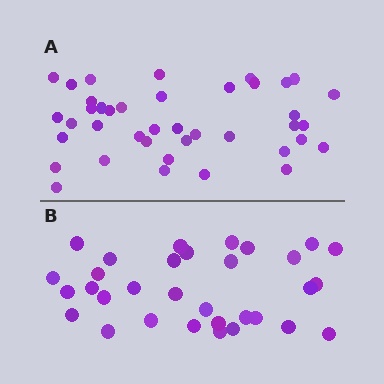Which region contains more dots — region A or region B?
Region A (the top region) has more dots.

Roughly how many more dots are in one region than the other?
Region A has roughly 8 or so more dots than region B.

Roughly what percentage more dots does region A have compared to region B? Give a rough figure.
About 25% more.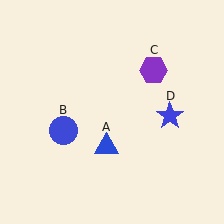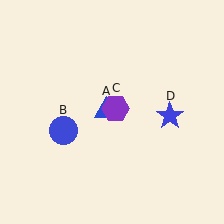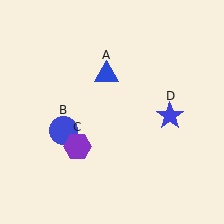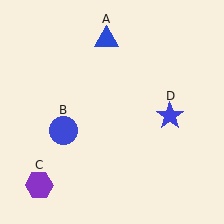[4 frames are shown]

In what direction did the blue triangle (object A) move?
The blue triangle (object A) moved up.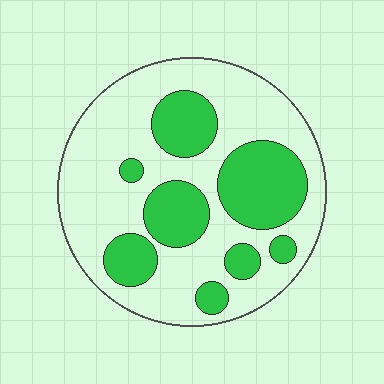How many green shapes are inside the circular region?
8.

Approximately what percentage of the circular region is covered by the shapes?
Approximately 35%.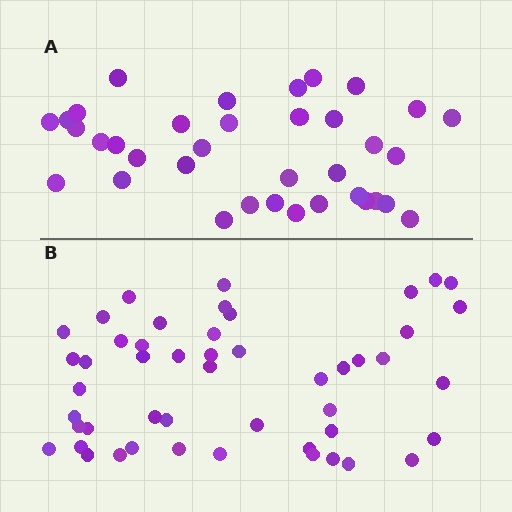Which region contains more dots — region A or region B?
Region B (the bottom region) has more dots.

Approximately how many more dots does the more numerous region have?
Region B has approximately 15 more dots than region A.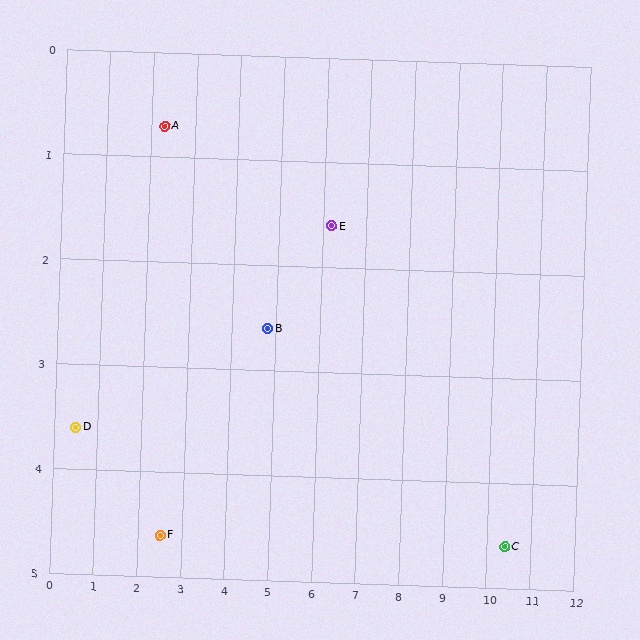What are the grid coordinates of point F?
Point F is at approximately (2.5, 4.6).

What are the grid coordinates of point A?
Point A is at approximately (2.3, 0.7).